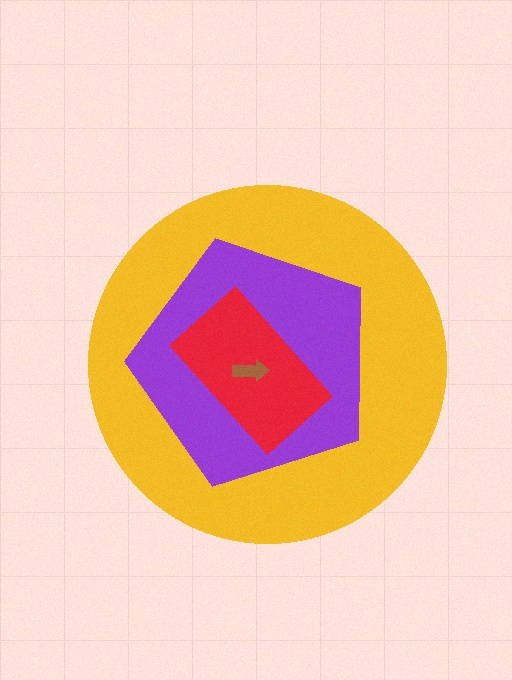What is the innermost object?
The brown arrow.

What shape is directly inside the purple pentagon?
The red rectangle.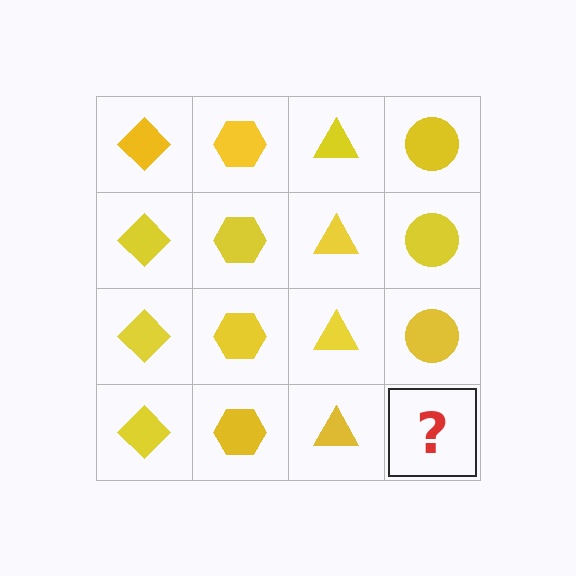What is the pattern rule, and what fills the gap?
The rule is that each column has a consistent shape. The gap should be filled with a yellow circle.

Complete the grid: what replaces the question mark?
The question mark should be replaced with a yellow circle.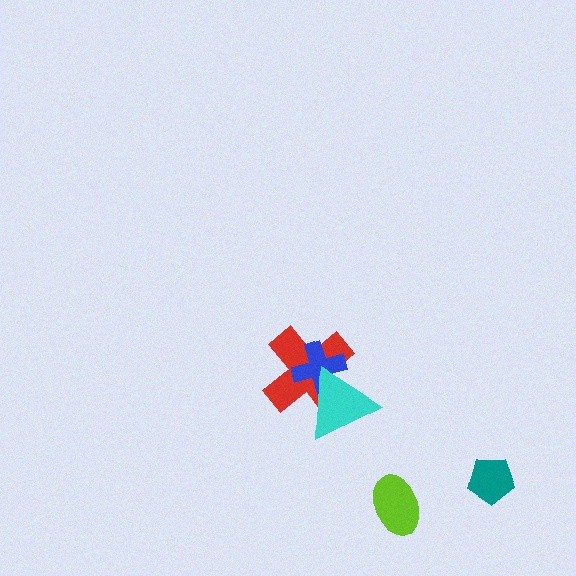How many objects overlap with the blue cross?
2 objects overlap with the blue cross.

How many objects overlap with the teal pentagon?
0 objects overlap with the teal pentagon.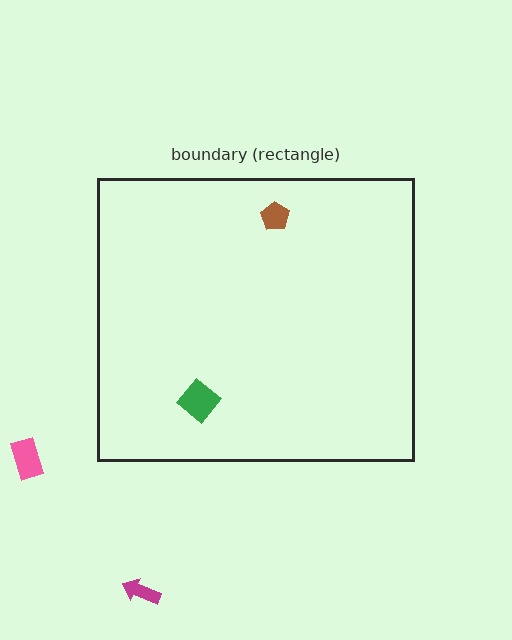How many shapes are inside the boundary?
2 inside, 2 outside.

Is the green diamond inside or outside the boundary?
Inside.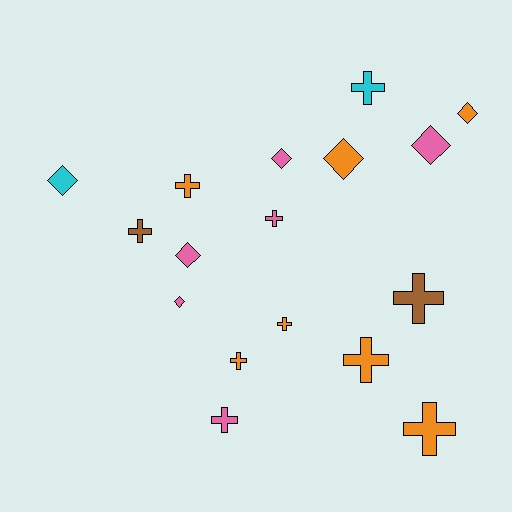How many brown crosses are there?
There are 2 brown crosses.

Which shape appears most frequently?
Cross, with 10 objects.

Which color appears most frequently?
Orange, with 7 objects.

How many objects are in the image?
There are 17 objects.